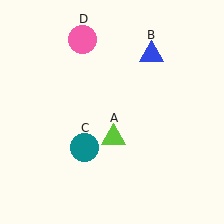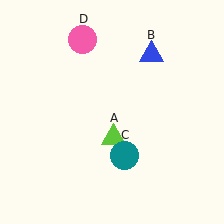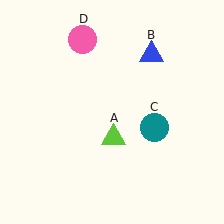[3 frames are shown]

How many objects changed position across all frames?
1 object changed position: teal circle (object C).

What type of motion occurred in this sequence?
The teal circle (object C) rotated counterclockwise around the center of the scene.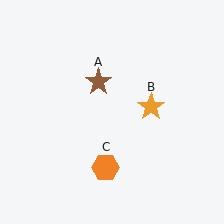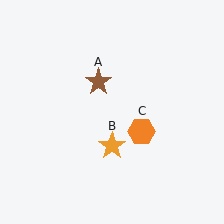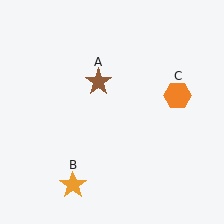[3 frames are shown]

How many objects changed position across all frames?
2 objects changed position: orange star (object B), orange hexagon (object C).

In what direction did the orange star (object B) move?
The orange star (object B) moved down and to the left.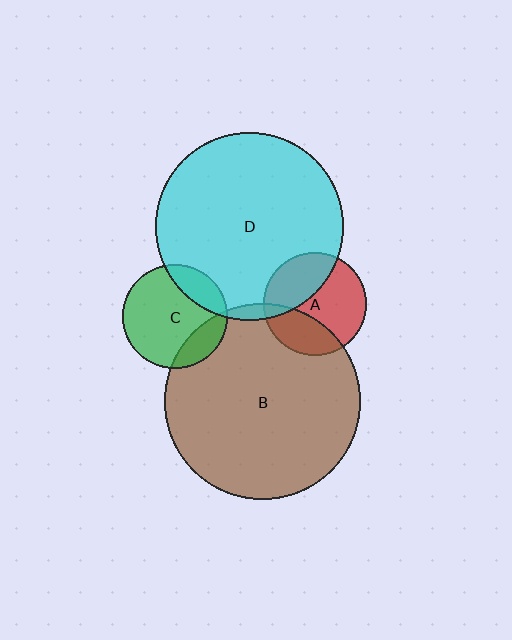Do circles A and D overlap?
Yes.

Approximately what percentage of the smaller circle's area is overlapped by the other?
Approximately 35%.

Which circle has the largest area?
Circle B (brown).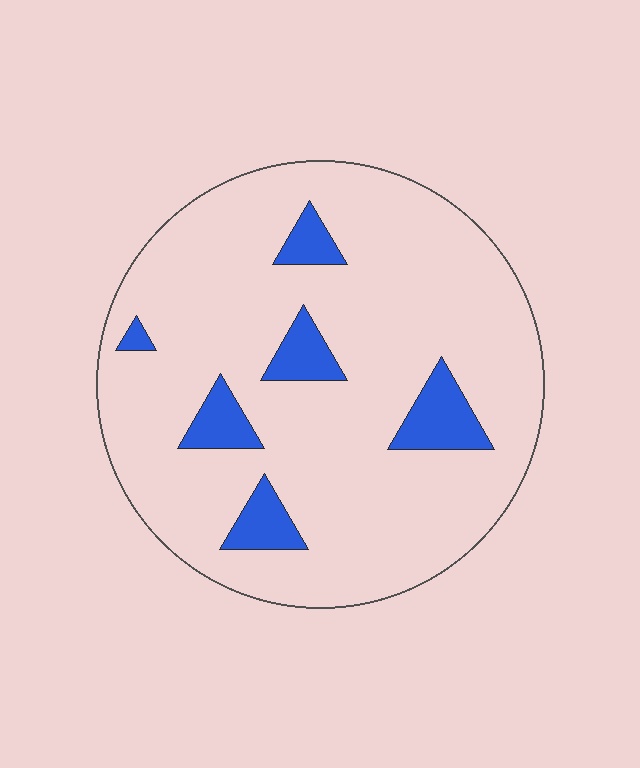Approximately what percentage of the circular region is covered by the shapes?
Approximately 10%.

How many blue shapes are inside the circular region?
6.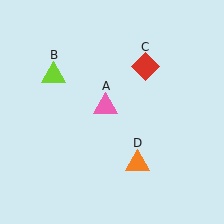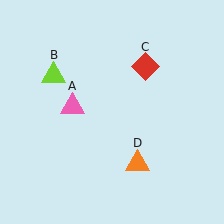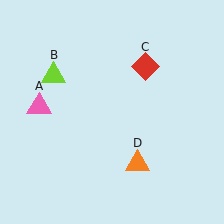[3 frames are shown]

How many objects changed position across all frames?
1 object changed position: pink triangle (object A).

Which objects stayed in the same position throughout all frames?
Lime triangle (object B) and red diamond (object C) and orange triangle (object D) remained stationary.